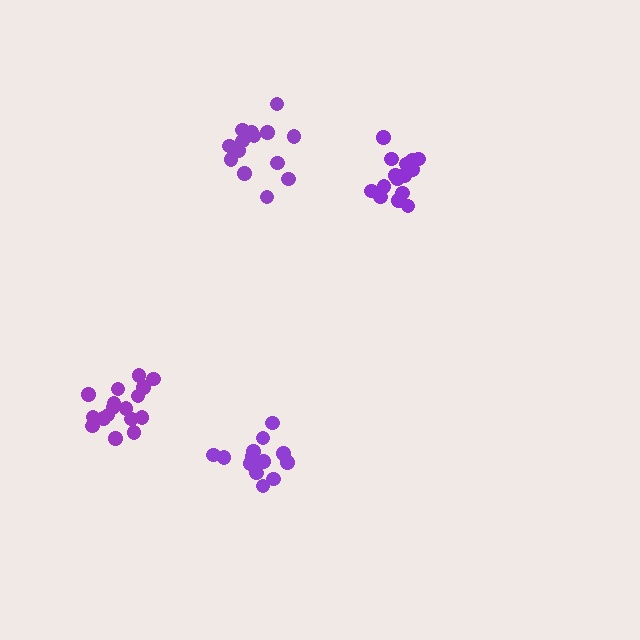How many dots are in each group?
Group 1: 14 dots, Group 2: 17 dots, Group 3: 14 dots, Group 4: 17 dots (62 total).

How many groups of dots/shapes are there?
There are 4 groups.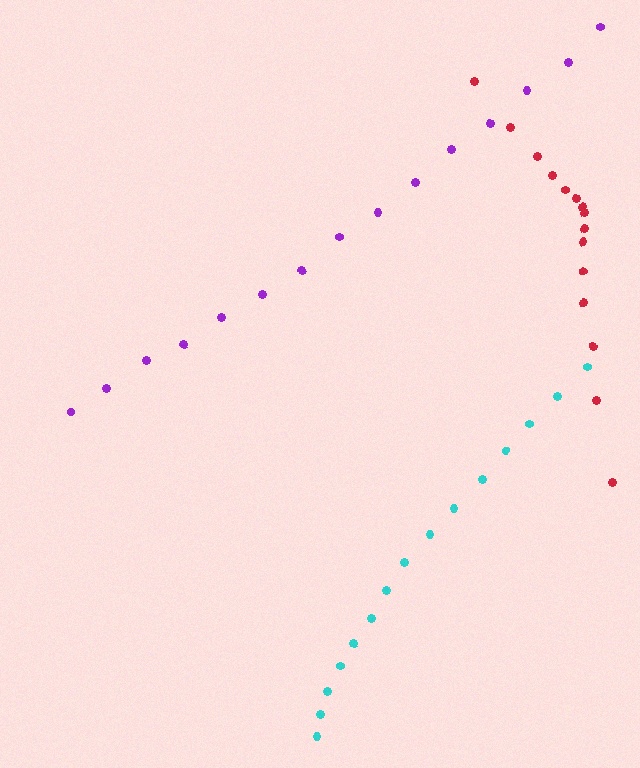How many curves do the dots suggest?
There are 3 distinct paths.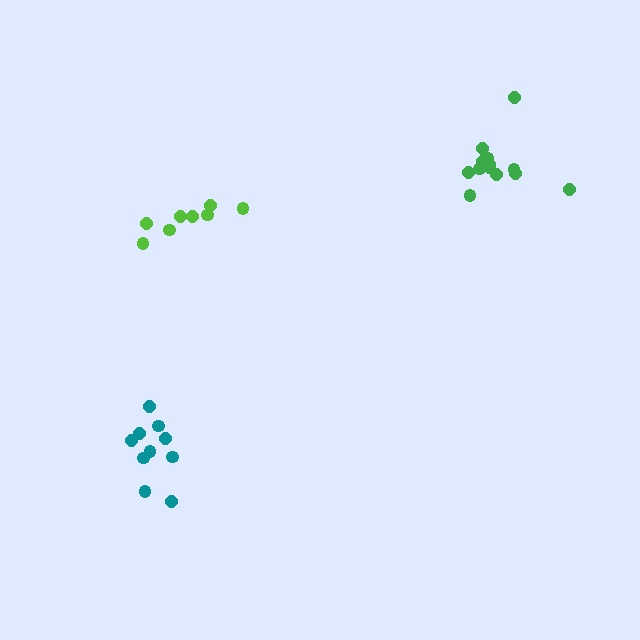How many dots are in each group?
Group 1: 8 dots, Group 2: 10 dots, Group 3: 13 dots (31 total).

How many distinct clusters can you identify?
There are 3 distinct clusters.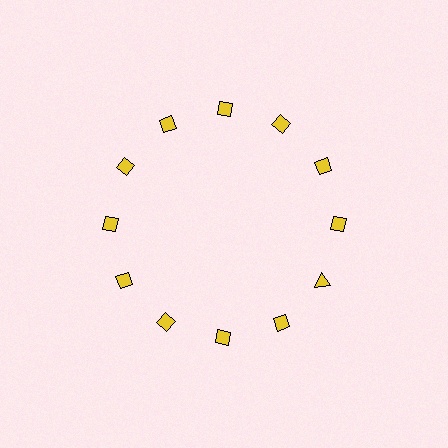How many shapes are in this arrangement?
There are 12 shapes arranged in a ring pattern.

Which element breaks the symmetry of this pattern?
The yellow triangle at roughly the 4 o'clock position breaks the symmetry. All other shapes are yellow diamonds.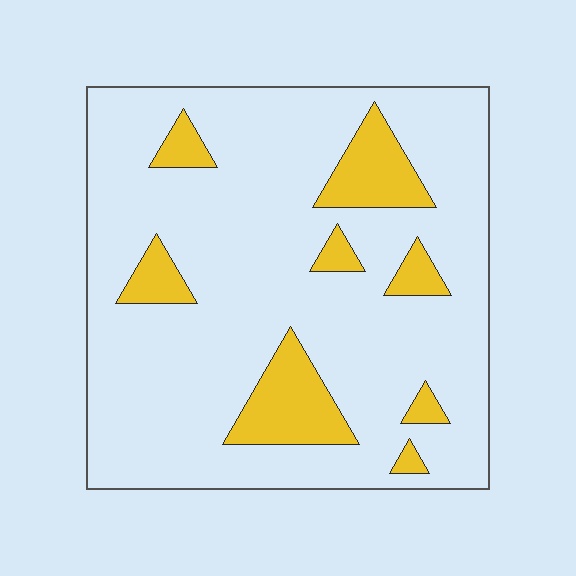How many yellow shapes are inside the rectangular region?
8.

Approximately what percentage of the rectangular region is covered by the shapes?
Approximately 15%.